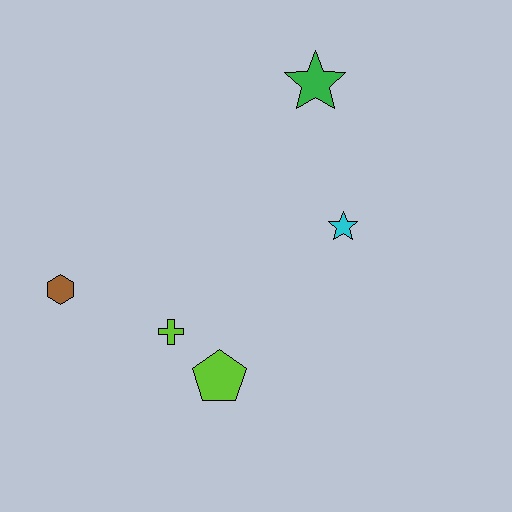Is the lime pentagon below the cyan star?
Yes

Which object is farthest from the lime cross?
The green star is farthest from the lime cross.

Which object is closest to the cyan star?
The green star is closest to the cyan star.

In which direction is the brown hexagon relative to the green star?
The brown hexagon is to the left of the green star.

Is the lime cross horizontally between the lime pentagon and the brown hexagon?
Yes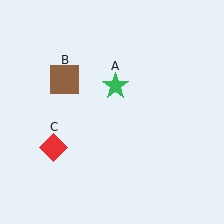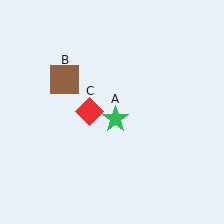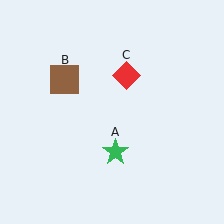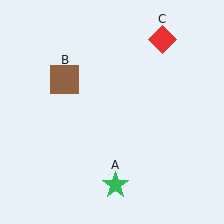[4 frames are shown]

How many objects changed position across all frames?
2 objects changed position: green star (object A), red diamond (object C).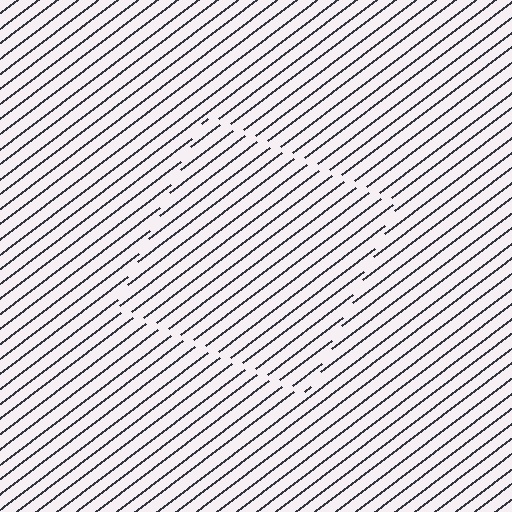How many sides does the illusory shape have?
4 sides — the line-ends trace a square.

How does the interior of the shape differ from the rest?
The interior of the shape contains the same grating, shifted by half a period — the contour is defined by the phase discontinuity where line-ends from the inner and outer gratings abut.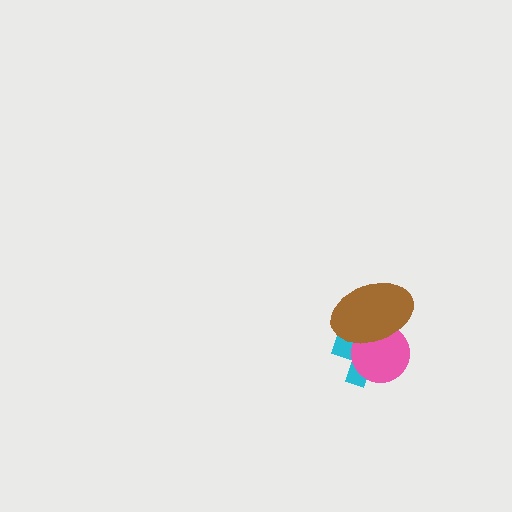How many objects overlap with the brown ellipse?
2 objects overlap with the brown ellipse.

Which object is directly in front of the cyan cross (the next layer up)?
The pink circle is directly in front of the cyan cross.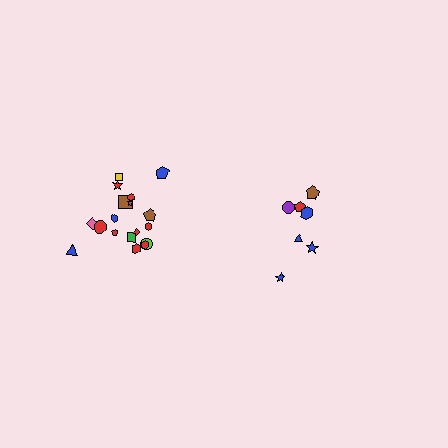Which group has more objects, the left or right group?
The left group.